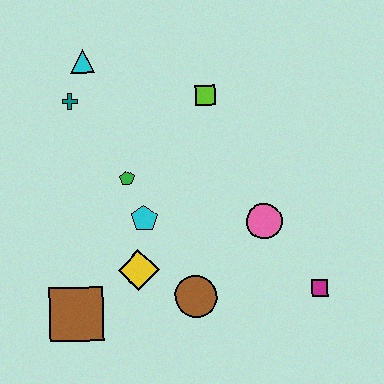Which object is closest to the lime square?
The green pentagon is closest to the lime square.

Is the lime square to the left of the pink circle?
Yes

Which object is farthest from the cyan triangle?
The magenta square is farthest from the cyan triangle.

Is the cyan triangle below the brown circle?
No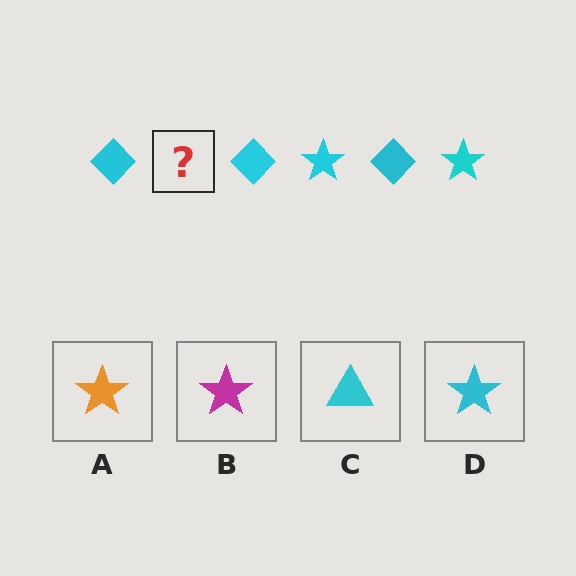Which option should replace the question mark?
Option D.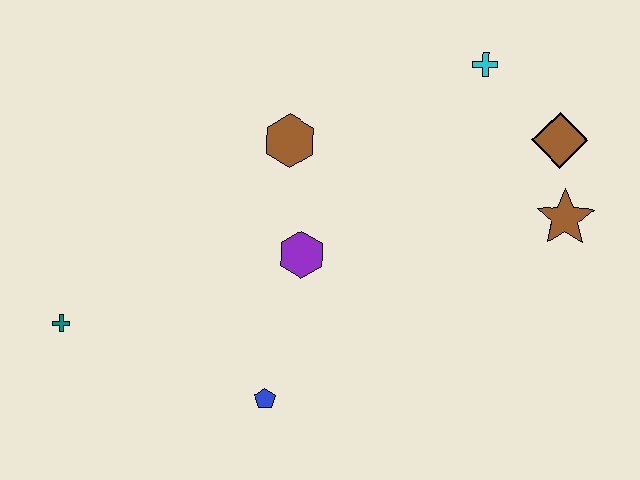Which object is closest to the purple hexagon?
The brown hexagon is closest to the purple hexagon.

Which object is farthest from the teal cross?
The brown diamond is farthest from the teal cross.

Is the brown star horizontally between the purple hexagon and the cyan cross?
No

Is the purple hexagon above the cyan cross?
No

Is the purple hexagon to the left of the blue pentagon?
No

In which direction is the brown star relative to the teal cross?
The brown star is to the right of the teal cross.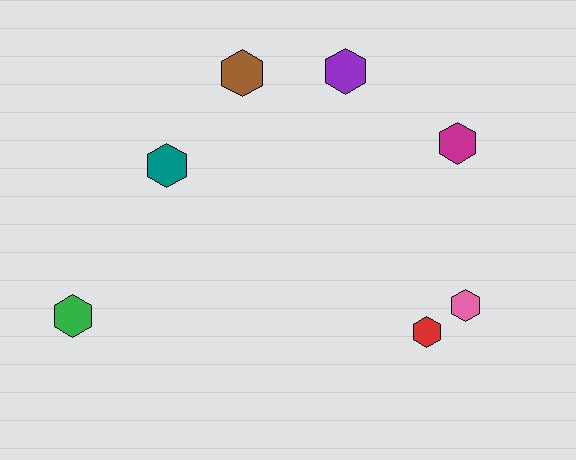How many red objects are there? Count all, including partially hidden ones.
There is 1 red object.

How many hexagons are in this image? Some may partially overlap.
There are 7 hexagons.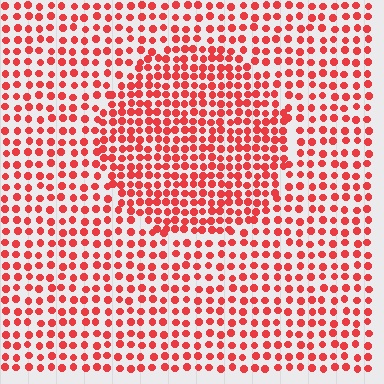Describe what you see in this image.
The image contains small red elements arranged at two different densities. A circle-shaped region is visible where the elements are more densely packed than the surrounding area.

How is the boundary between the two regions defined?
The boundary is defined by a change in element density (approximately 1.6x ratio). All elements are the same color, size, and shape.